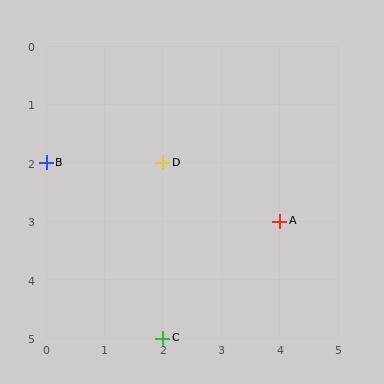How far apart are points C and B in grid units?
Points C and B are 2 columns and 3 rows apart (about 3.6 grid units diagonally).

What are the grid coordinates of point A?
Point A is at grid coordinates (4, 3).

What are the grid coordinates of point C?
Point C is at grid coordinates (2, 5).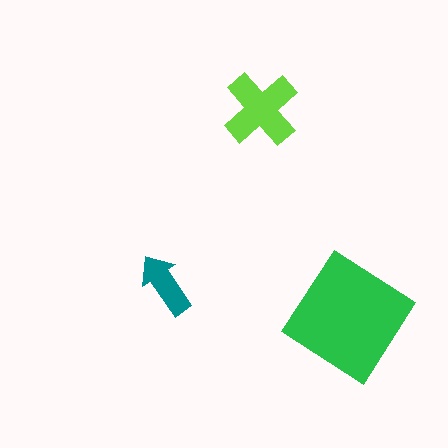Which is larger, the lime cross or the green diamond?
The green diamond.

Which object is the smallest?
The teal arrow.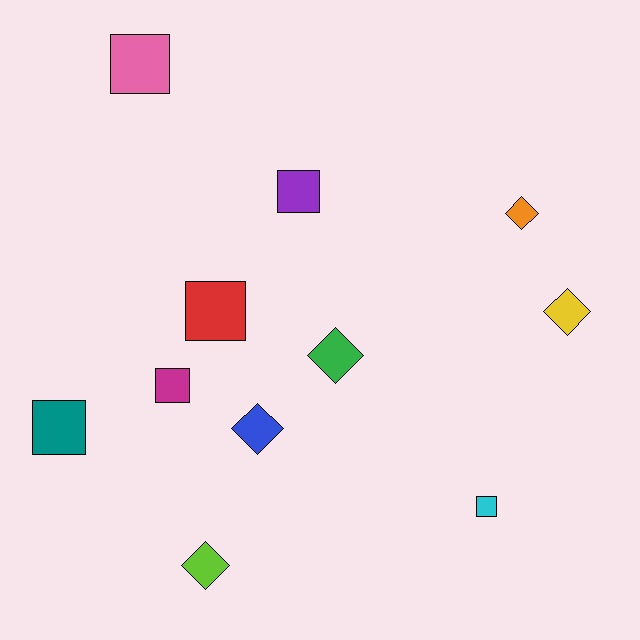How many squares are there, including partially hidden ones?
There are 6 squares.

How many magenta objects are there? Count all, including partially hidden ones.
There is 1 magenta object.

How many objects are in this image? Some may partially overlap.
There are 11 objects.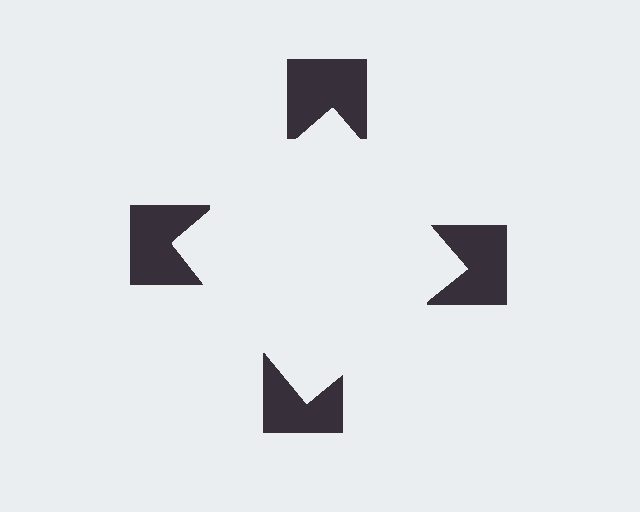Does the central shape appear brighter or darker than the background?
It typically appears slightly brighter than the background, even though no actual brightness change is drawn.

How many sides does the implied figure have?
4 sides.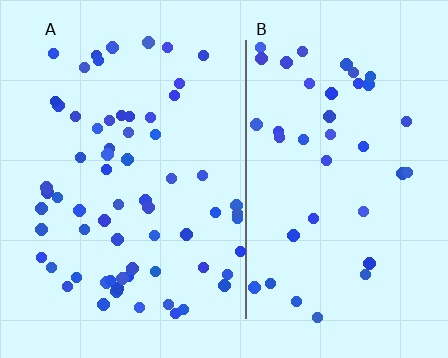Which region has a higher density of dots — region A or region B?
A (the left).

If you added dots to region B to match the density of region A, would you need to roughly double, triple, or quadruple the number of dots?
Approximately double.